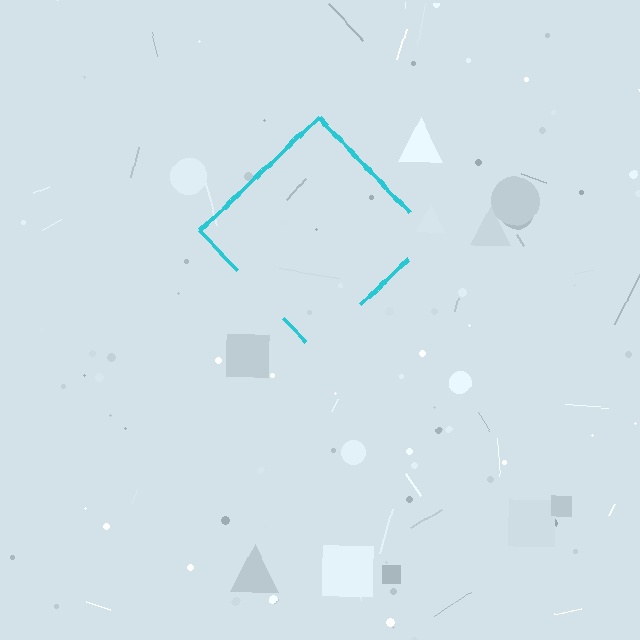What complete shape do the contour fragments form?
The contour fragments form a diamond.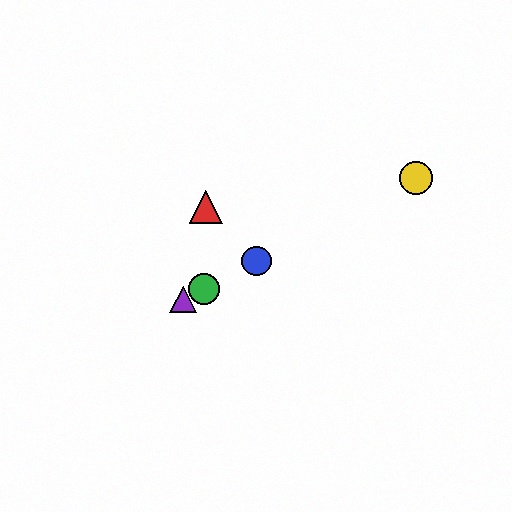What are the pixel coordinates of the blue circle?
The blue circle is at (257, 261).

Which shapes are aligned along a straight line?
The blue circle, the green circle, the yellow circle, the purple triangle are aligned along a straight line.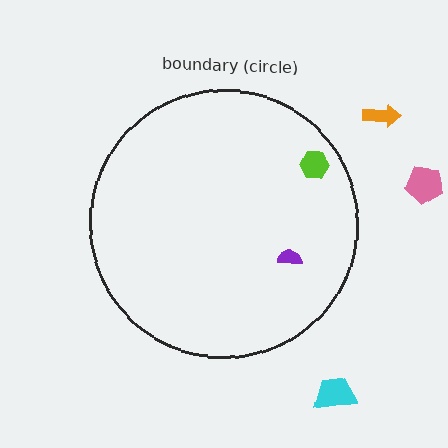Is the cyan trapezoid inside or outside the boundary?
Outside.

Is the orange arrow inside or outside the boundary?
Outside.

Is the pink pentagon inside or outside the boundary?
Outside.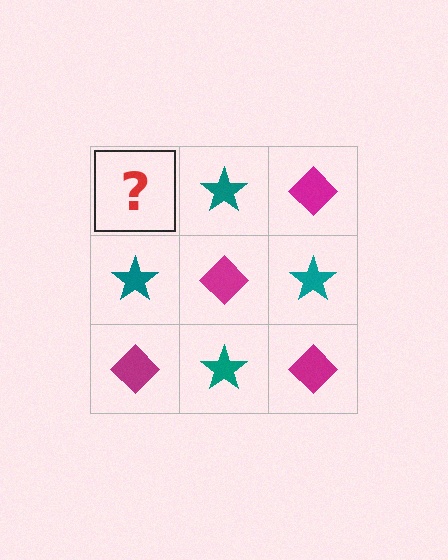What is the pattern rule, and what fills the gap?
The rule is that it alternates magenta diamond and teal star in a checkerboard pattern. The gap should be filled with a magenta diamond.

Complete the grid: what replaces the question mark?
The question mark should be replaced with a magenta diamond.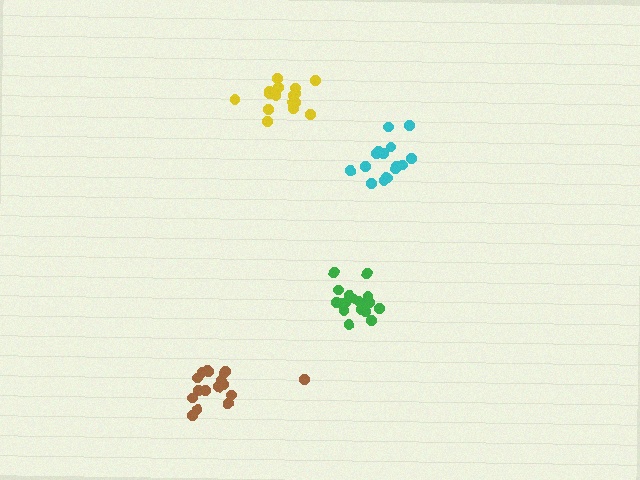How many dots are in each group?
Group 1: 17 dots, Group 2: 18 dots, Group 3: 16 dots, Group 4: 17 dots (68 total).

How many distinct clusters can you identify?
There are 4 distinct clusters.